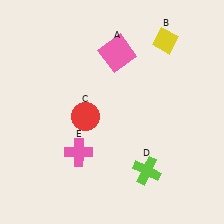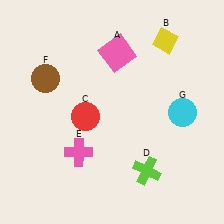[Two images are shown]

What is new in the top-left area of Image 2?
A brown circle (F) was added in the top-left area of Image 2.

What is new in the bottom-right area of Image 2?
A cyan circle (G) was added in the bottom-right area of Image 2.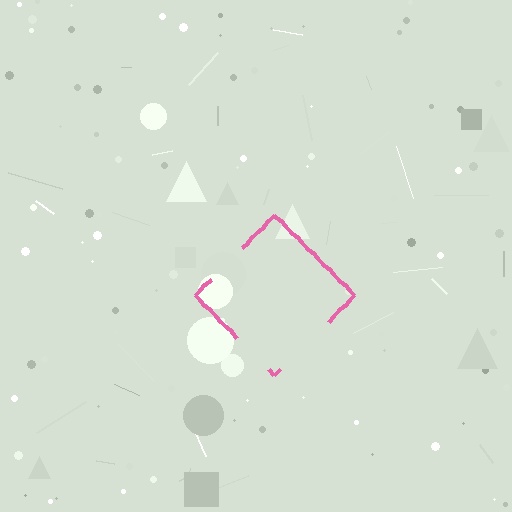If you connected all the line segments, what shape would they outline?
They would outline a diamond.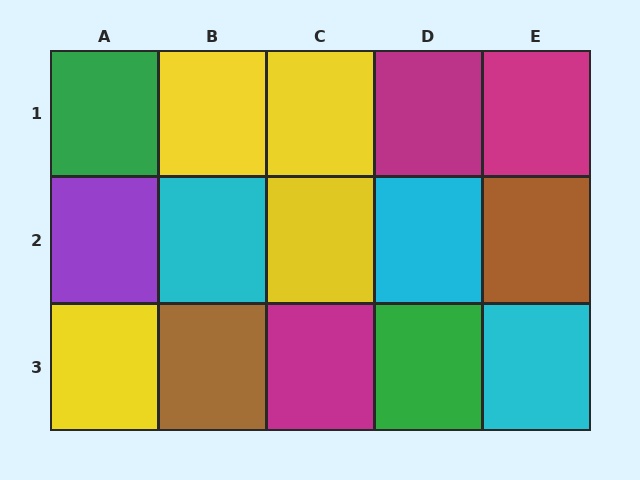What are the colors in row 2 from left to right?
Purple, cyan, yellow, cyan, brown.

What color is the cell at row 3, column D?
Green.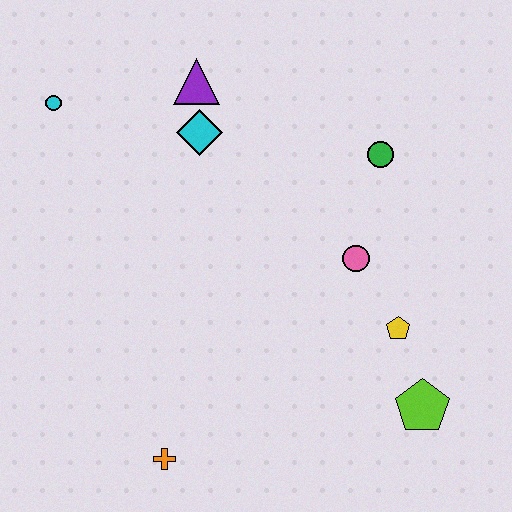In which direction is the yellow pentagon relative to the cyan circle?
The yellow pentagon is to the right of the cyan circle.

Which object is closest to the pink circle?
The yellow pentagon is closest to the pink circle.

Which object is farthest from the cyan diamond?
The lime pentagon is farthest from the cyan diamond.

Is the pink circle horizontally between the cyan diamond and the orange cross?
No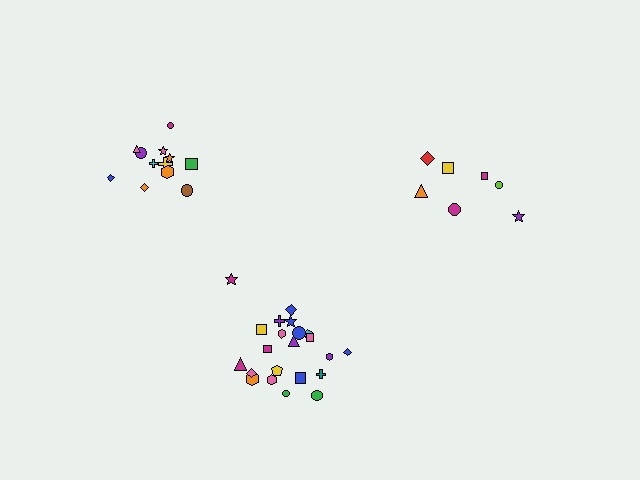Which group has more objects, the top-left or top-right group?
The top-left group.